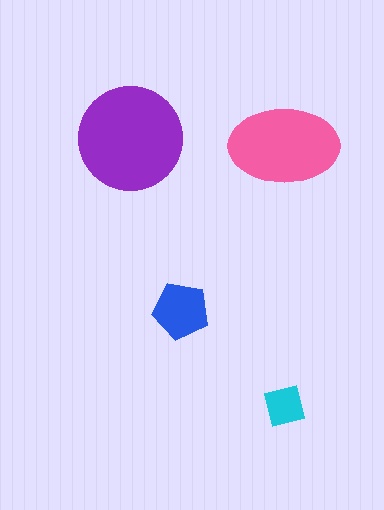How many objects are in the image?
There are 4 objects in the image.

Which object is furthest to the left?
The purple circle is leftmost.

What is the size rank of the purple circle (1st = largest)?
1st.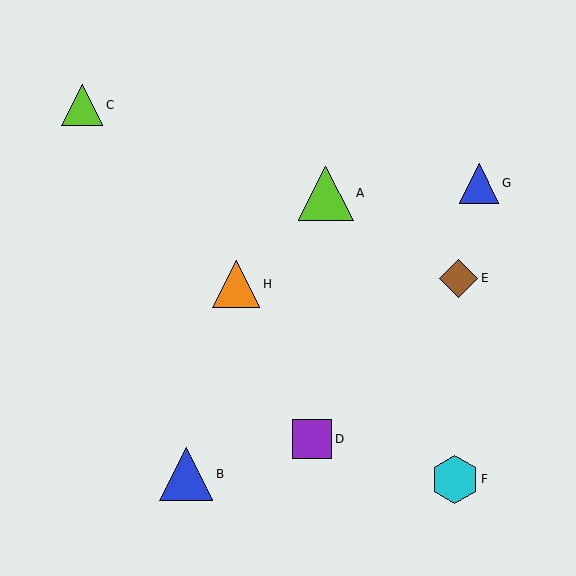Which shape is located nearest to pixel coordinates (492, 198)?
The blue triangle (labeled G) at (479, 183) is nearest to that location.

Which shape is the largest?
The lime triangle (labeled A) is the largest.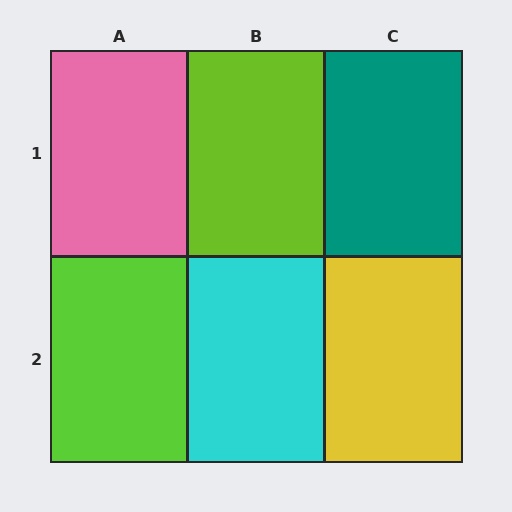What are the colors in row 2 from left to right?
Lime, cyan, yellow.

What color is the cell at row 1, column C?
Teal.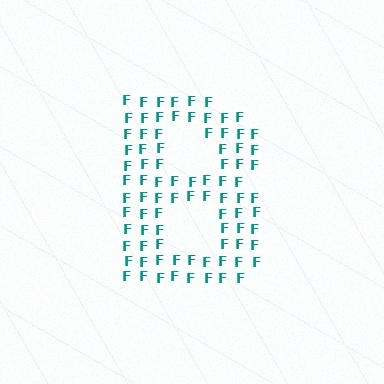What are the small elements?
The small elements are letter F's.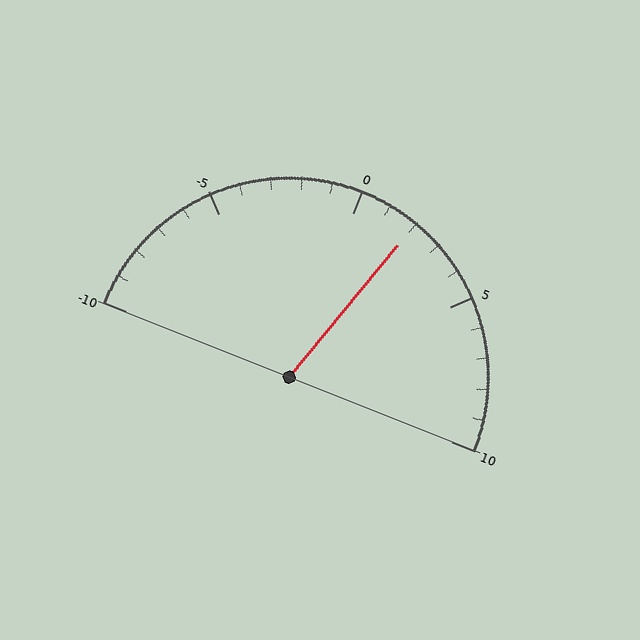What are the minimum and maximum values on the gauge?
The gauge ranges from -10 to 10.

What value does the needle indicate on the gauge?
The needle indicates approximately 2.